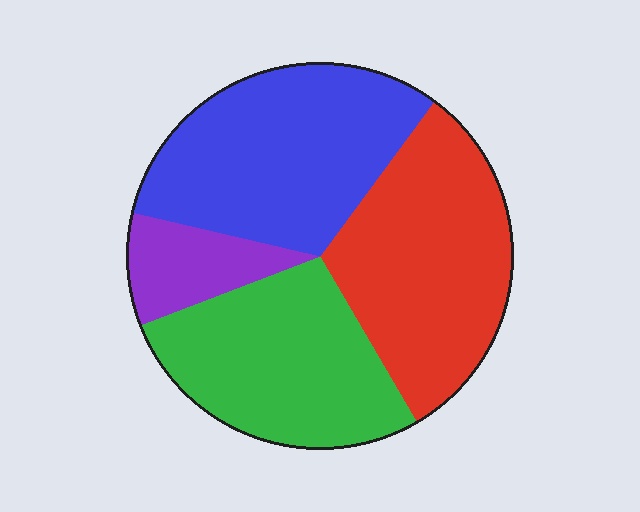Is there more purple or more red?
Red.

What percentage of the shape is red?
Red takes up between a sixth and a third of the shape.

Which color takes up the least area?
Purple, at roughly 10%.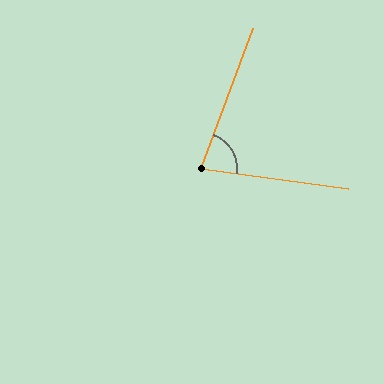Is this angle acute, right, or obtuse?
It is acute.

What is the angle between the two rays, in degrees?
Approximately 78 degrees.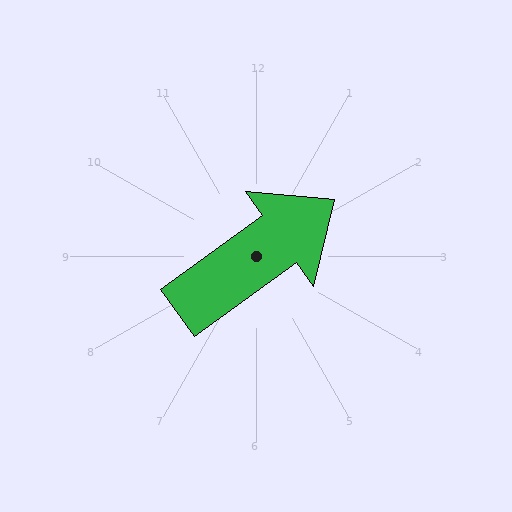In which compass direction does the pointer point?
Northeast.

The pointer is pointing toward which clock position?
Roughly 2 o'clock.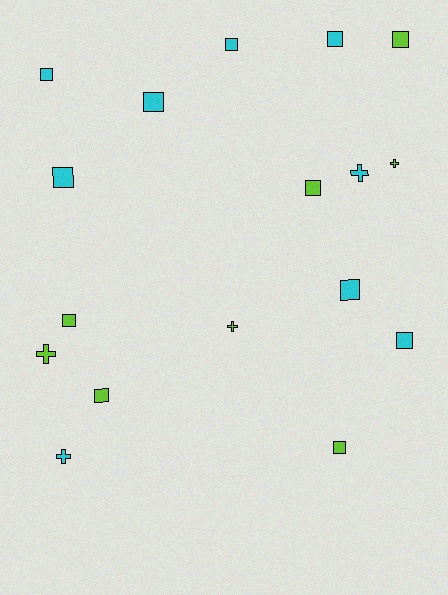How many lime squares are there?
There are 5 lime squares.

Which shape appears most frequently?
Square, with 12 objects.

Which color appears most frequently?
Cyan, with 9 objects.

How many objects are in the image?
There are 17 objects.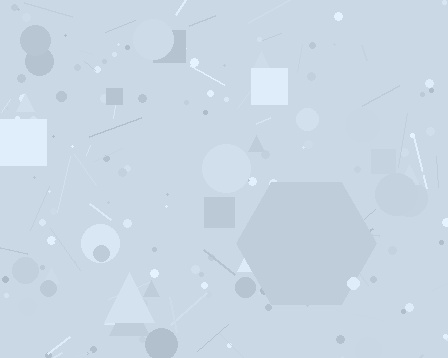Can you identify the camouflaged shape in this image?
The camouflaged shape is a hexagon.